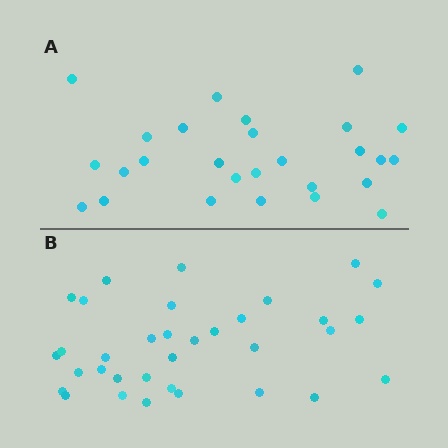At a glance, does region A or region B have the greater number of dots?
Region B (the bottom region) has more dots.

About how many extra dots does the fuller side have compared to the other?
Region B has roughly 8 or so more dots than region A.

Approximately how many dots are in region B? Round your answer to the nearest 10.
About 30 dots. (The exact count is 34, which rounds to 30.)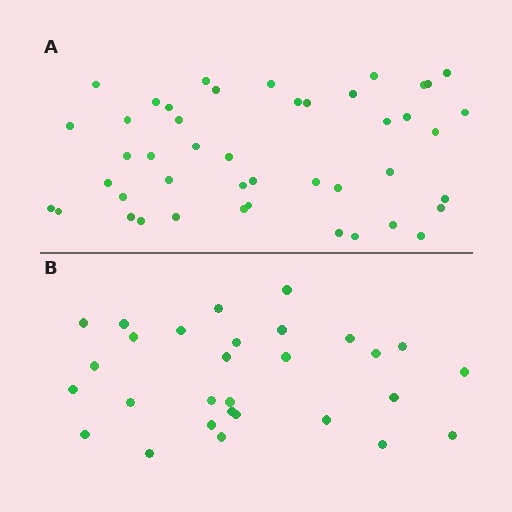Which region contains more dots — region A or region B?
Region A (the top region) has more dots.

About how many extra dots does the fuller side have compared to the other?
Region A has approximately 15 more dots than region B.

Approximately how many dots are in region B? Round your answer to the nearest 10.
About 30 dots. (The exact count is 29, which rounds to 30.)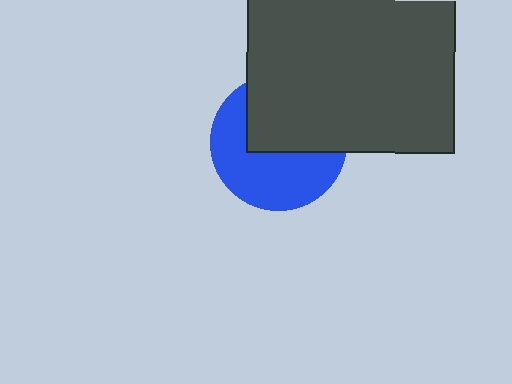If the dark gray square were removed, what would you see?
You would see the complete blue circle.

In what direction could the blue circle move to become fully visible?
The blue circle could move down. That would shift it out from behind the dark gray square entirely.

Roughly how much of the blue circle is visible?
About half of it is visible (roughly 53%).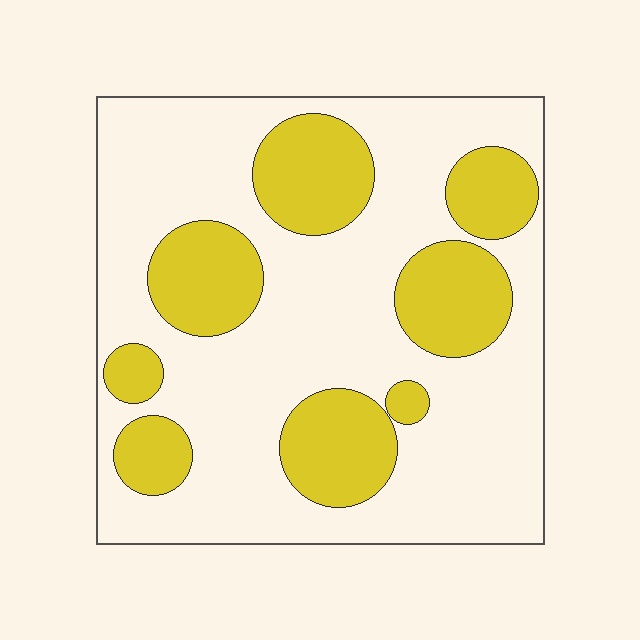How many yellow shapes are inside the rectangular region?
8.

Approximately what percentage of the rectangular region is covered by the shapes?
Approximately 30%.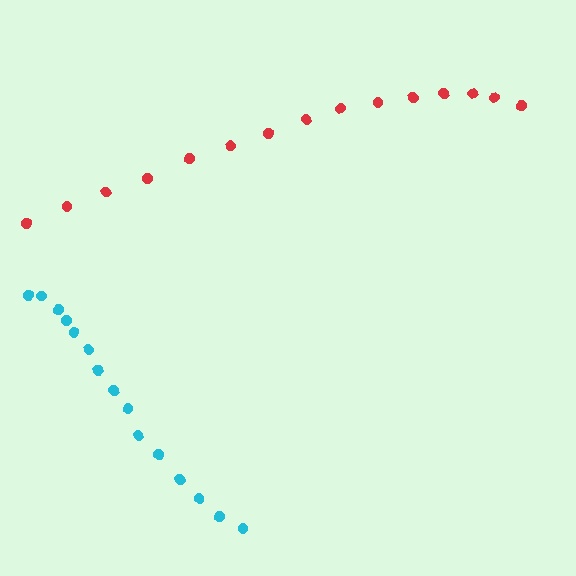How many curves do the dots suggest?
There are 2 distinct paths.